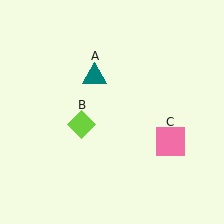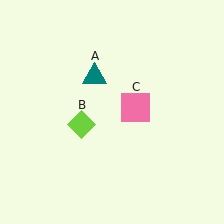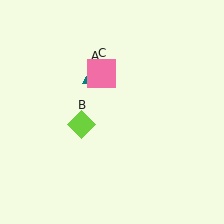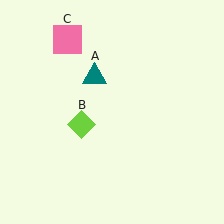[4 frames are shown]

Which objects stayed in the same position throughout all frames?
Teal triangle (object A) and lime diamond (object B) remained stationary.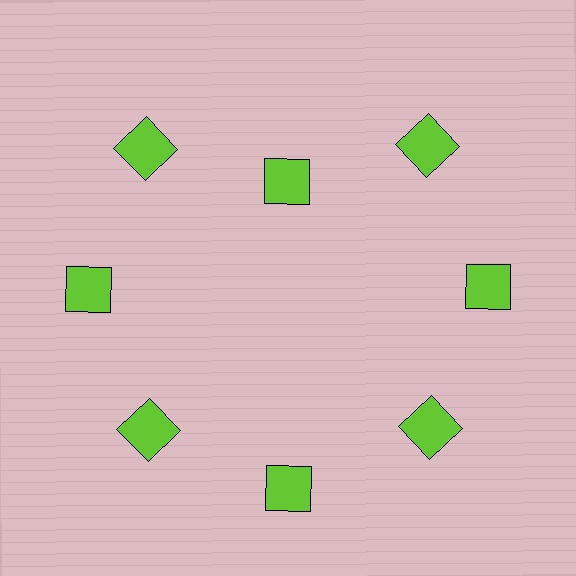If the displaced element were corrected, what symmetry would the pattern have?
It would have 8-fold rotational symmetry — the pattern would map onto itself every 45 degrees.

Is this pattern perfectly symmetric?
No. The 8 lime squares are arranged in a ring, but one element near the 12 o'clock position is pulled inward toward the center, breaking the 8-fold rotational symmetry.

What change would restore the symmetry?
The symmetry would be restored by moving it outward, back onto the ring so that all 8 squares sit at equal angles and equal distance from the center.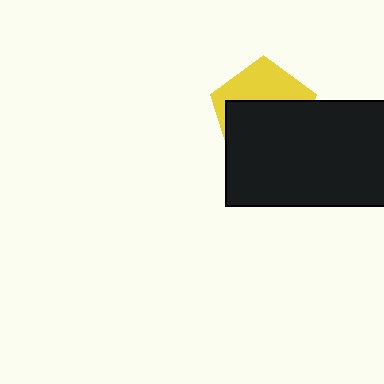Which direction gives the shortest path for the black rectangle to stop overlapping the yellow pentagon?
Moving down gives the shortest separation.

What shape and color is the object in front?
The object in front is a black rectangle.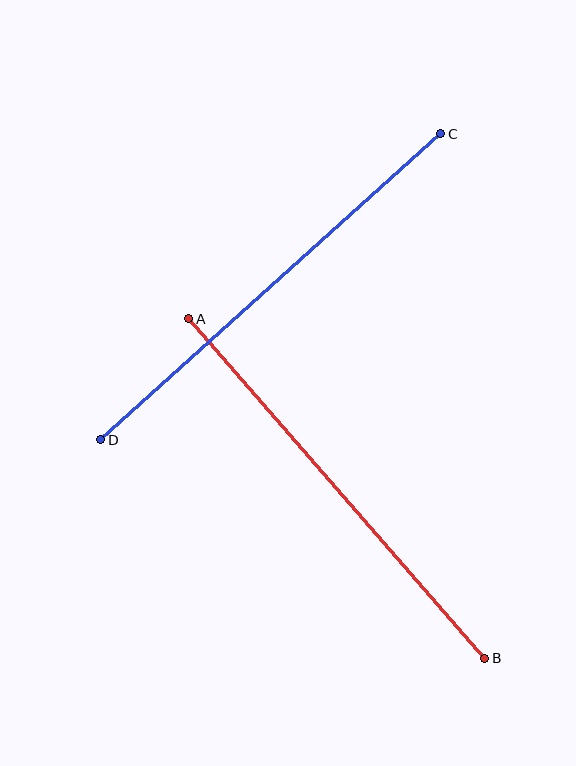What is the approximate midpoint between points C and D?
The midpoint is at approximately (271, 287) pixels.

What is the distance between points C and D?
The distance is approximately 458 pixels.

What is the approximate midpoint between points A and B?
The midpoint is at approximately (337, 489) pixels.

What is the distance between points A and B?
The distance is approximately 451 pixels.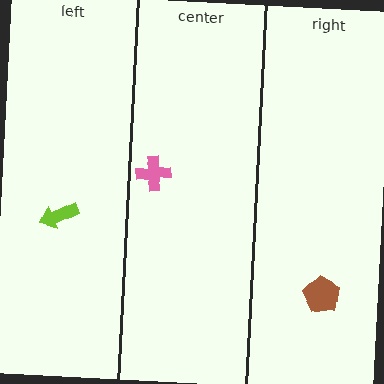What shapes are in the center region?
The pink cross.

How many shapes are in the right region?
1.